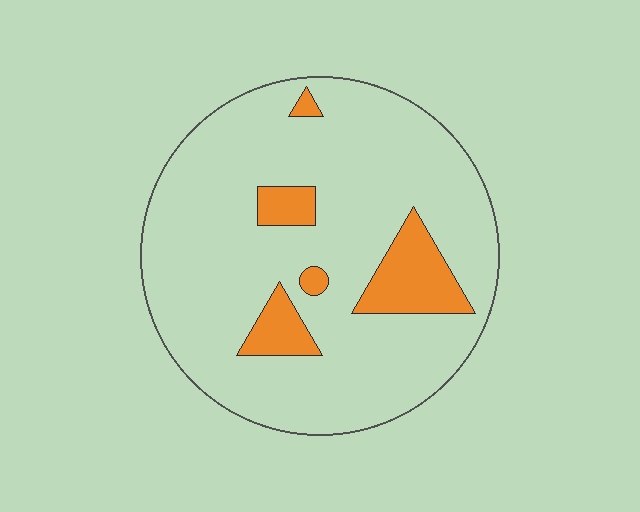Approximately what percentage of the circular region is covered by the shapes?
Approximately 15%.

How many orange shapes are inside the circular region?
5.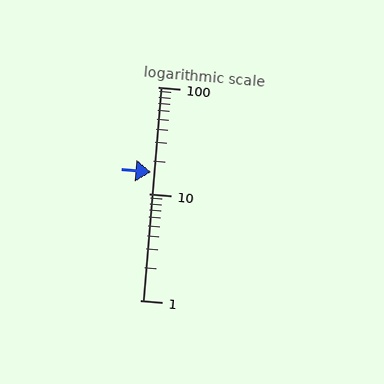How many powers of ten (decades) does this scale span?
The scale spans 2 decades, from 1 to 100.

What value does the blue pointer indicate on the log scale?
The pointer indicates approximately 16.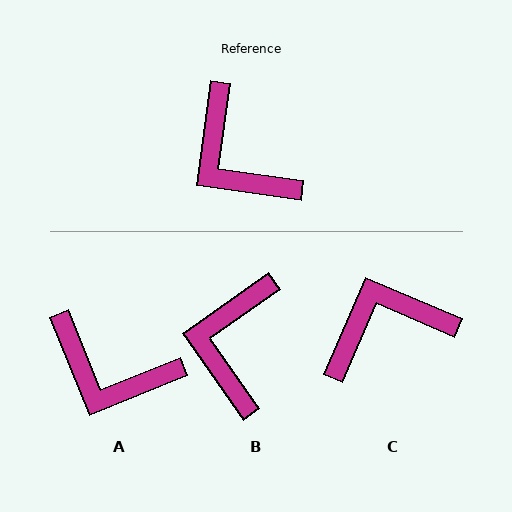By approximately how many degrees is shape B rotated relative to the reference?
Approximately 47 degrees clockwise.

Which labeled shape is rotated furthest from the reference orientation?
C, about 105 degrees away.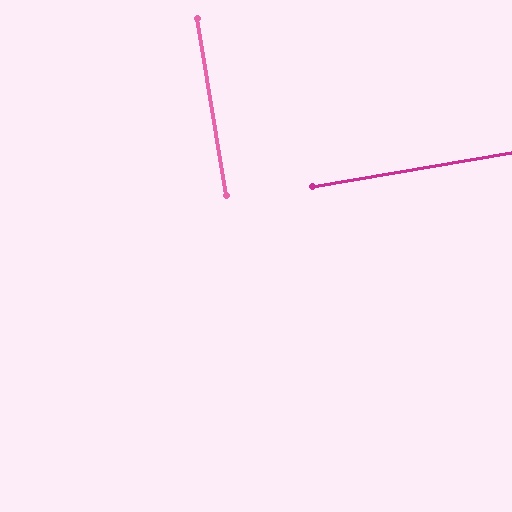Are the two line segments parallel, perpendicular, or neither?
Perpendicular — they meet at approximately 89°.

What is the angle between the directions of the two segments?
Approximately 89 degrees.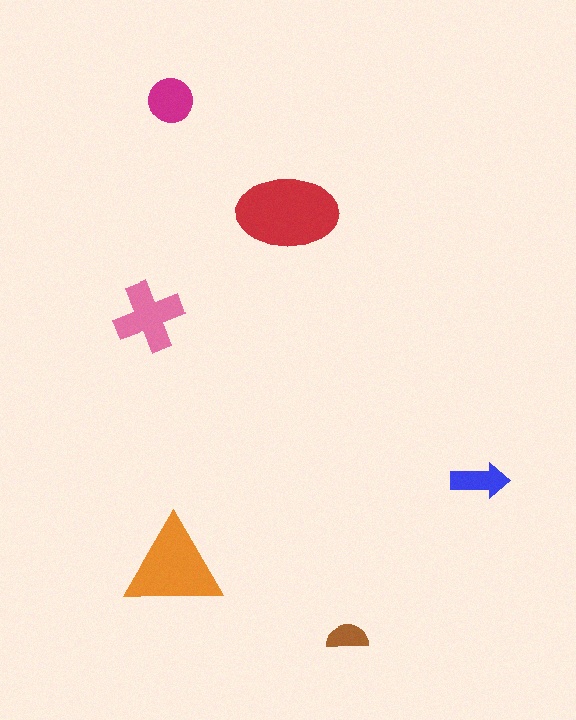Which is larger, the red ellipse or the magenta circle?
The red ellipse.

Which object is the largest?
The red ellipse.